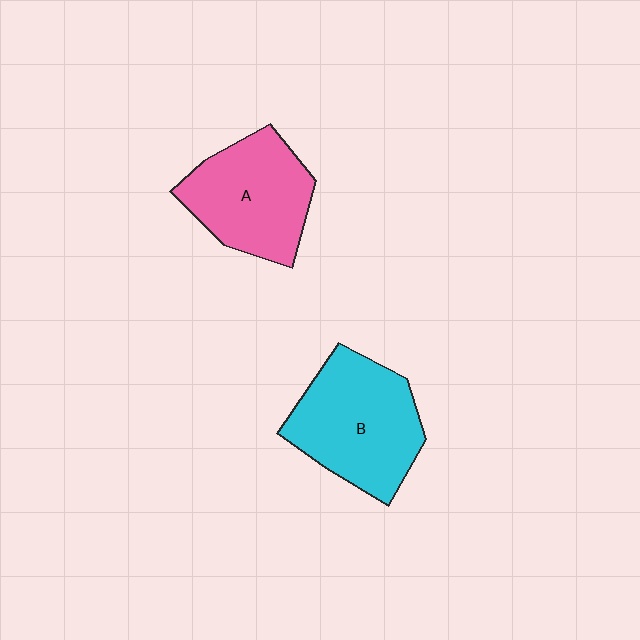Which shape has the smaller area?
Shape A (pink).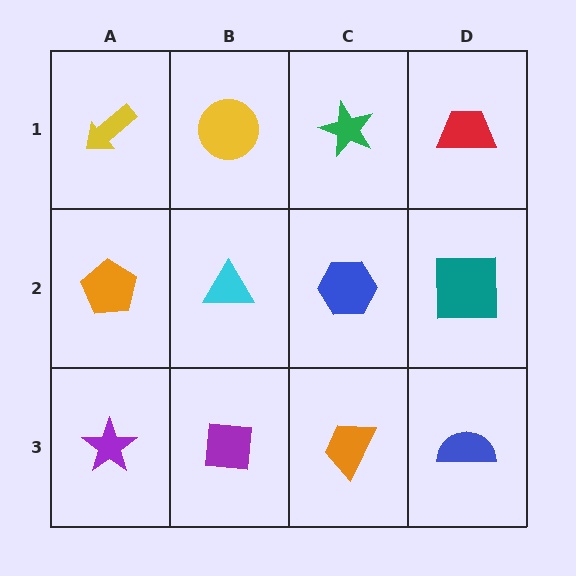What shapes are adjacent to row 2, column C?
A green star (row 1, column C), an orange trapezoid (row 3, column C), a cyan triangle (row 2, column B), a teal square (row 2, column D).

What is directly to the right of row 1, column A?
A yellow circle.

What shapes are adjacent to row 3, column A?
An orange pentagon (row 2, column A), a purple square (row 3, column B).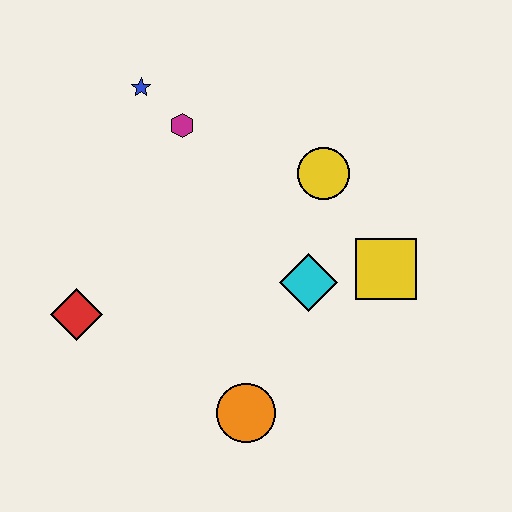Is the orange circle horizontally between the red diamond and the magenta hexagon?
No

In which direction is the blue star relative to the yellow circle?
The blue star is to the left of the yellow circle.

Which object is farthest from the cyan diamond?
The blue star is farthest from the cyan diamond.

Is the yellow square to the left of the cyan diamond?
No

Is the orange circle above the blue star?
No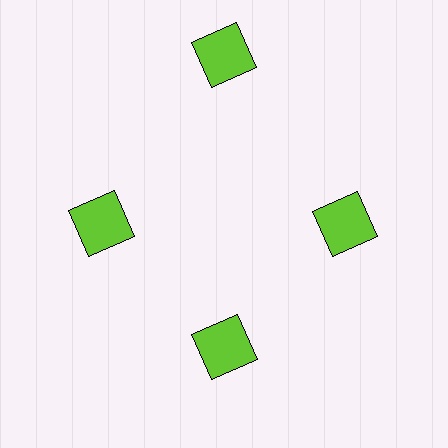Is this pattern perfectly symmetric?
No. The 4 lime squares are arranged in a ring, but one element near the 12 o'clock position is pushed outward from the center, breaking the 4-fold rotational symmetry.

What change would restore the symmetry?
The symmetry would be restored by moving it inward, back onto the ring so that all 4 squares sit at equal angles and equal distance from the center.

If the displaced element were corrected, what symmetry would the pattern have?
It would have 4-fold rotational symmetry — the pattern would map onto itself every 90 degrees.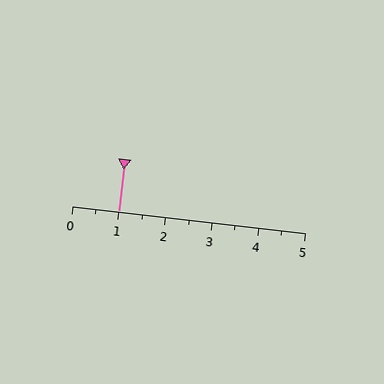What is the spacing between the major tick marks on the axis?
The major ticks are spaced 1 apart.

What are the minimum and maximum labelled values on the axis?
The axis runs from 0 to 5.